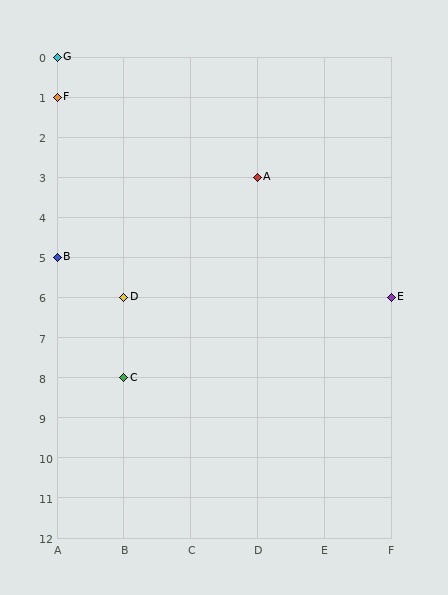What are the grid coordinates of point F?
Point F is at grid coordinates (A, 1).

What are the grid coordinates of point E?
Point E is at grid coordinates (F, 6).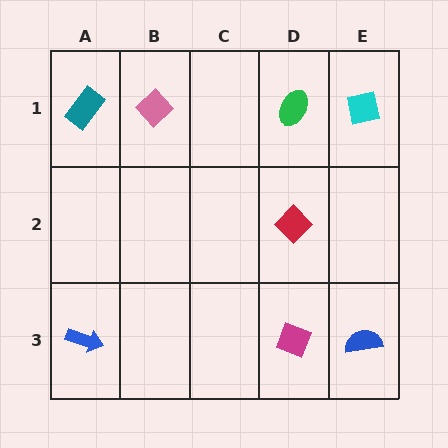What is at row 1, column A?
A teal rectangle.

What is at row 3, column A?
A blue arrow.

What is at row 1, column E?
A cyan square.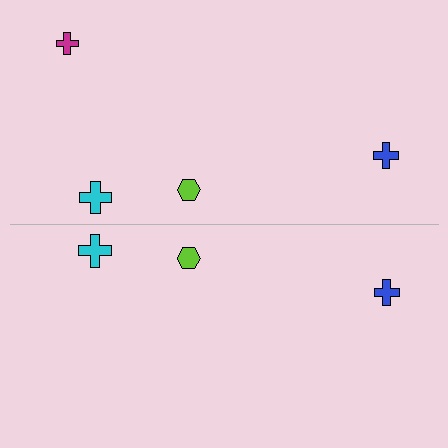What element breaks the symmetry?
A magenta cross is missing from the bottom side.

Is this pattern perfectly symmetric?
No, the pattern is not perfectly symmetric. A magenta cross is missing from the bottom side.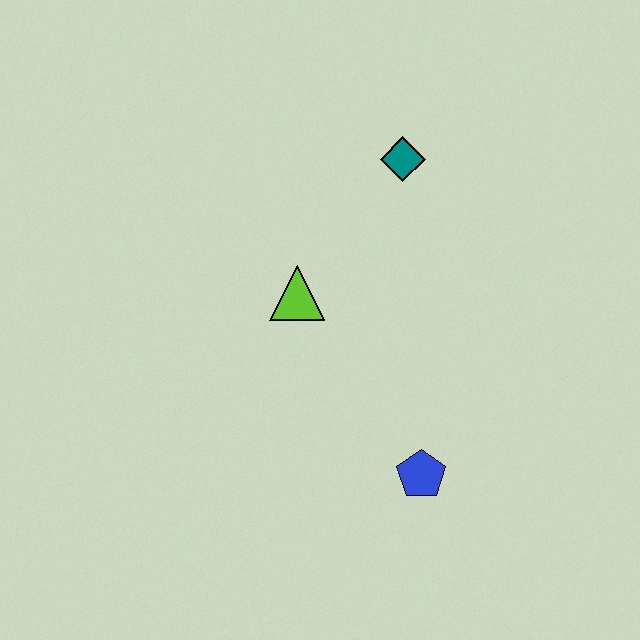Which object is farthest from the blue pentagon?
The teal diamond is farthest from the blue pentagon.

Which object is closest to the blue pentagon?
The lime triangle is closest to the blue pentagon.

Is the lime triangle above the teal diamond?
No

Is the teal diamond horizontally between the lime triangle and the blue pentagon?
Yes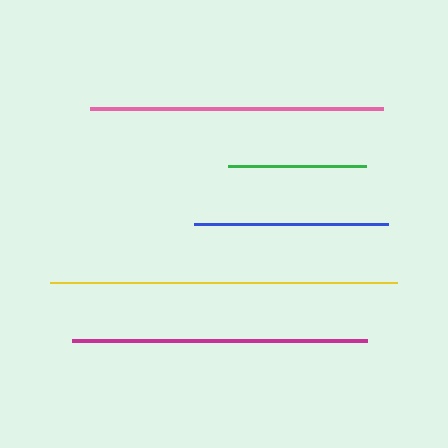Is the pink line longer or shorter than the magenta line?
The magenta line is longer than the pink line.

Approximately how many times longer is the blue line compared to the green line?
The blue line is approximately 1.4 times the length of the green line.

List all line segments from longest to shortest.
From longest to shortest: yellow, magenta, pink, blue, green.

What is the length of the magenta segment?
The magenta segment is approximately 295 pixels long.